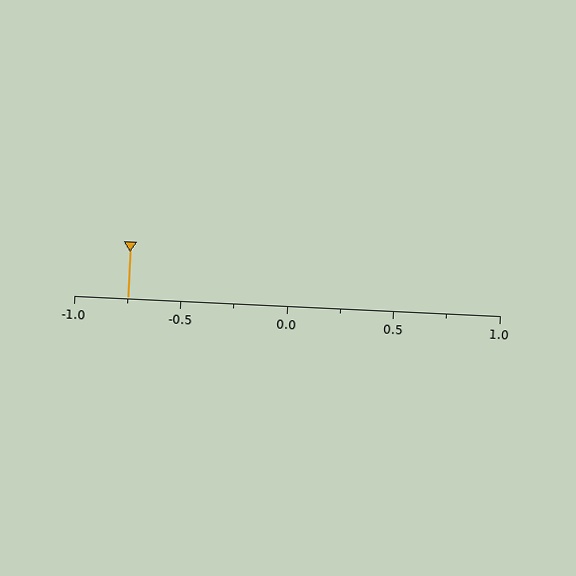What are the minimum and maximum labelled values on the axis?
The axis runs from -1.0 to 1.0.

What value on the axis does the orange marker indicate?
The marker indicates approximately -0.75.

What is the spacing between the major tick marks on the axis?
The major ticks are spaced 0.5 apart.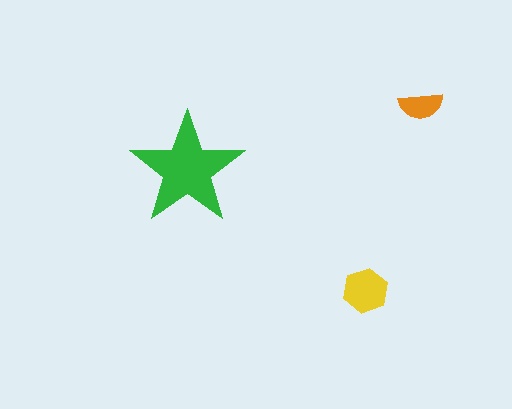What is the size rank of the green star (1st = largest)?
1st.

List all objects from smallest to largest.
The orange semicircle, the yellow hexagon, the green star.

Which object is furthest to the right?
The orange semicircle is rightmost.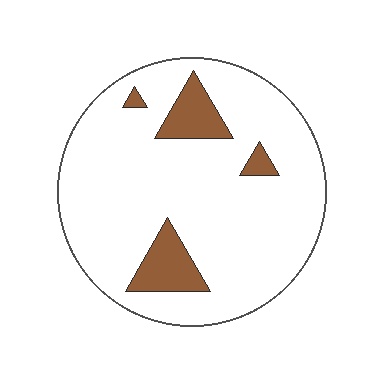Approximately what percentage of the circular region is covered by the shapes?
Approximately 10%.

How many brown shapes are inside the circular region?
4.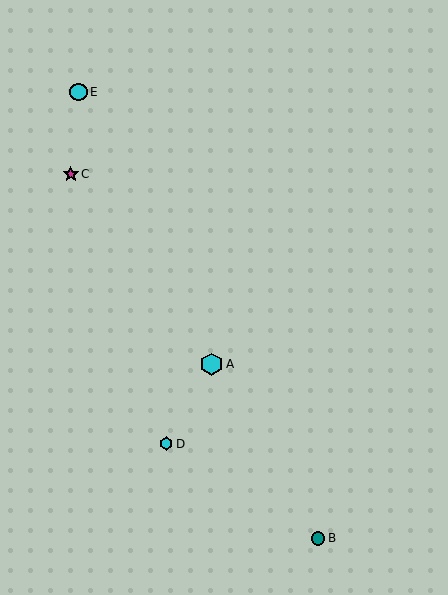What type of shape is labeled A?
Shape A is a cyan hexagon.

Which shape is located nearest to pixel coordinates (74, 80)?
The cyan circle (labeled E) at (78, 92) is nearest to that location.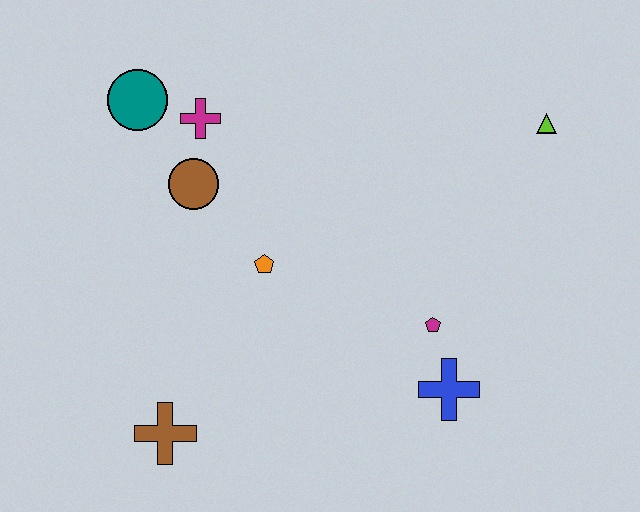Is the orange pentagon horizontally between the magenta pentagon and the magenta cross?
Yes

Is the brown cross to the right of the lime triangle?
No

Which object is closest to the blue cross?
The magenta pentagon is closest to the blue cross.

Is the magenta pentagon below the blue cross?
No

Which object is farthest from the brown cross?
The lime triangle is farthest from the brown cross.